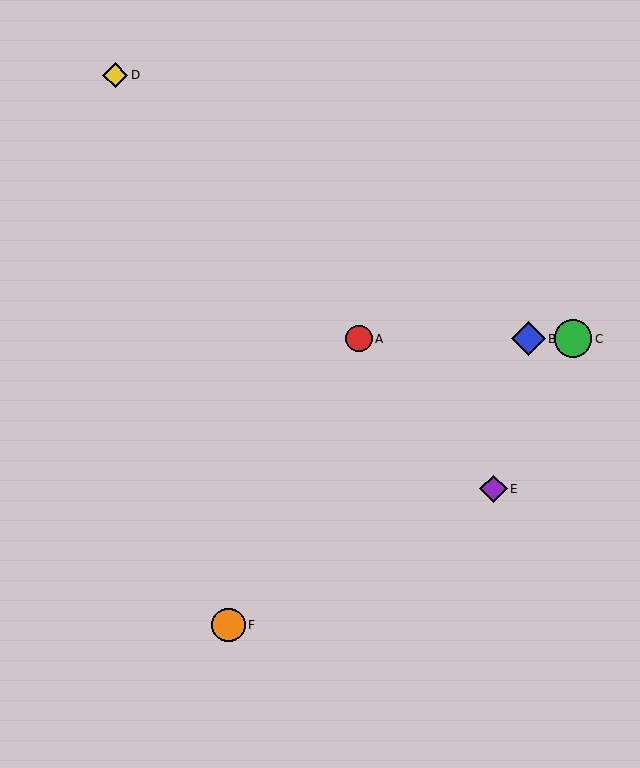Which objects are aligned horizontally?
Objects A, B, C are aligned horizontally.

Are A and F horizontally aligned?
No, A is at y≈339 and F is at y≈625.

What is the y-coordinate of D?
Object D is at y≈75.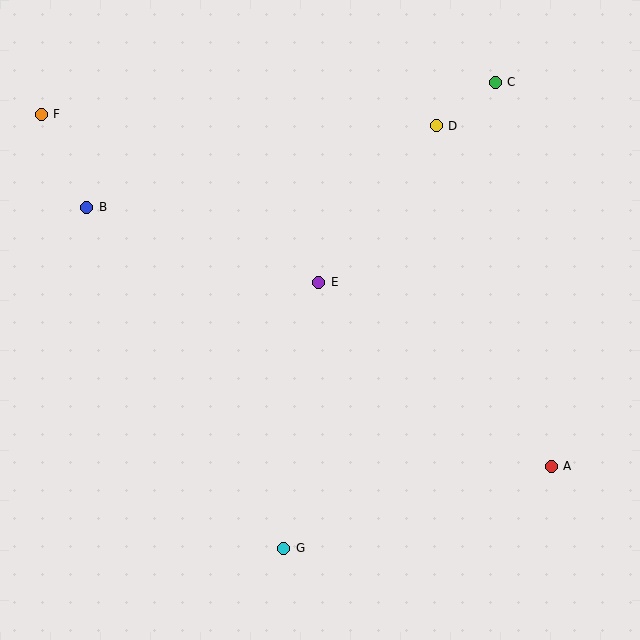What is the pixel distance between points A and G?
The distance between A and G is 280 pixels.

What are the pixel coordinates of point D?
Point D is at (436, 126).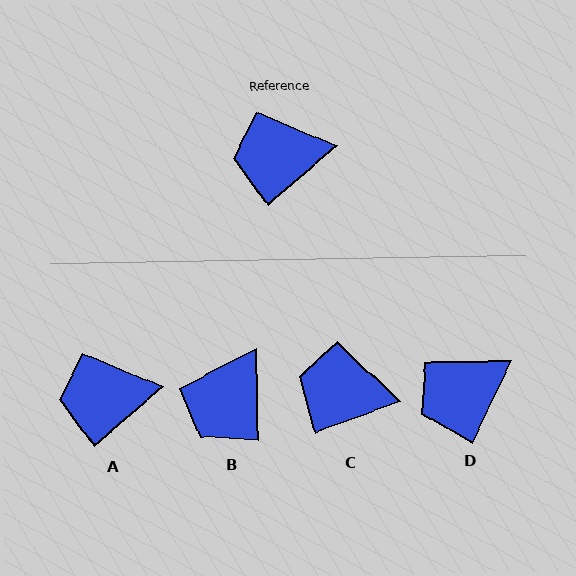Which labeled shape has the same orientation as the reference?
A.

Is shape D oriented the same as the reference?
No, it is off by about 23 degrees.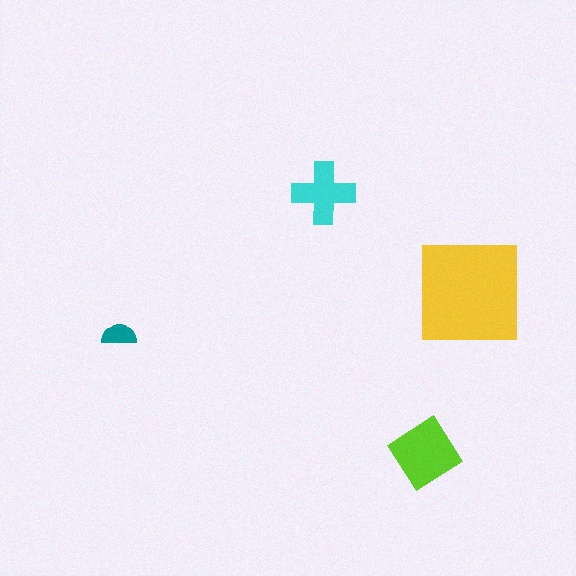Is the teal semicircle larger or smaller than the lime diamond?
Smaller.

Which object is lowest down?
The lime diamond is bottommost.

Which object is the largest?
The yellow square.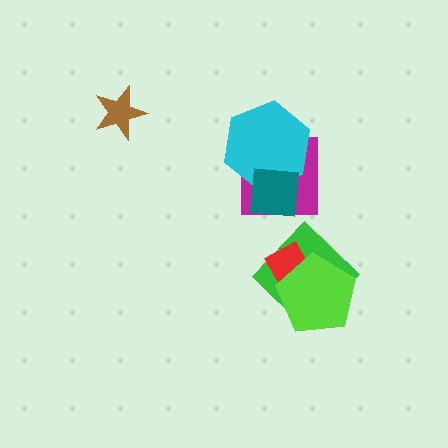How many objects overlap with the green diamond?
2 objects overlap with the green diamond.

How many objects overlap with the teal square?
2 objects overlap with the teal square.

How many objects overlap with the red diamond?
2 objects overlap with the red diamond.